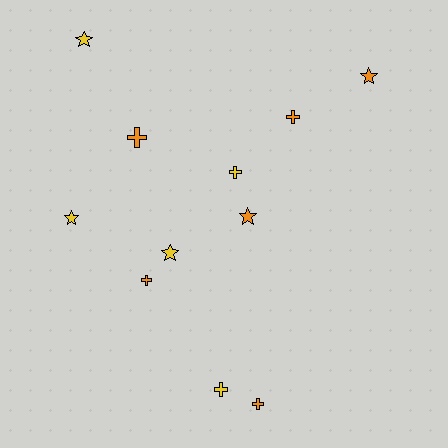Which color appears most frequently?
Orange, with 6 objects.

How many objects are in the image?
There are 11 objects.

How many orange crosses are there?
There are 4 orange crosses.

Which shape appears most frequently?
Cross, with 6 objects.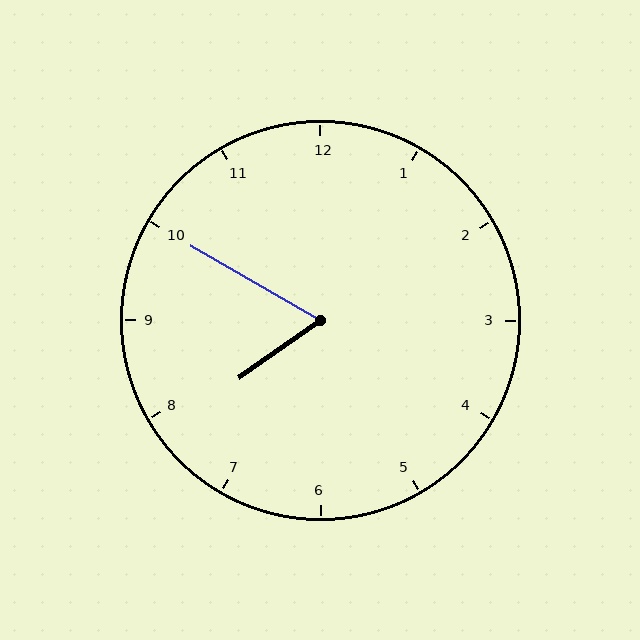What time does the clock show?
7:50.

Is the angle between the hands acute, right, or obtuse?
It is acute.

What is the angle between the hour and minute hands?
Approximately 65 degrees.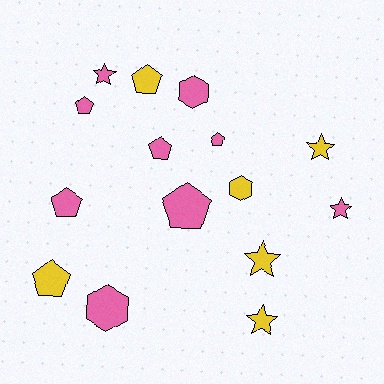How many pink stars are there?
There are 2 pink stars.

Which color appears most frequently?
Pink, with 9 objects.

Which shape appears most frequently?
Pentagon, with 7 objects.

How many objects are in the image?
There are 15 objects.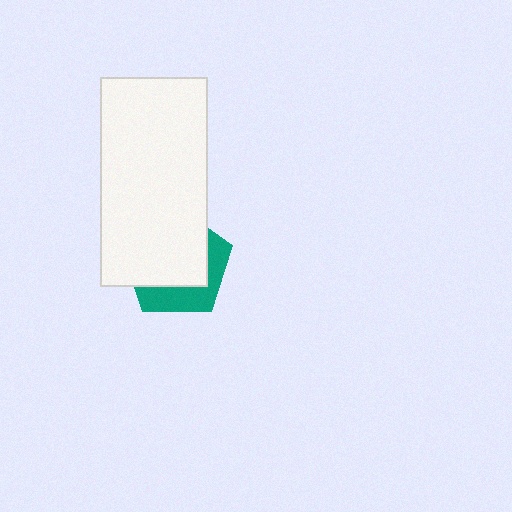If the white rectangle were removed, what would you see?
You would see the complete teal pentagon.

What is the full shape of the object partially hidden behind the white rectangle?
The partially hidden object is a teal pentagon.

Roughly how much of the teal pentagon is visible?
A small part of it is visible (roughly 35%).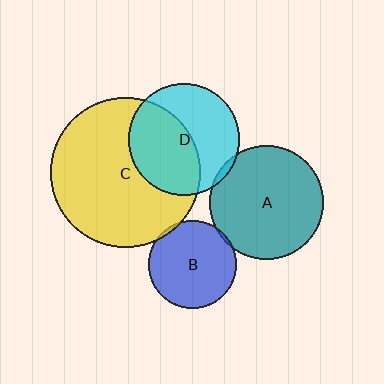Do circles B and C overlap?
Yes.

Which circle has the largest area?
Circle C (yellow).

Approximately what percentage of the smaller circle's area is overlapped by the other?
Approximately 5%.